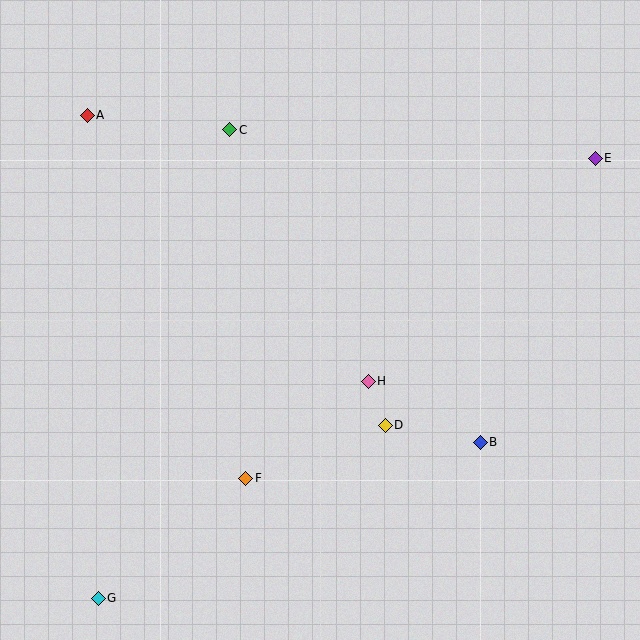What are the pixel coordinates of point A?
Point A is at (87, 115).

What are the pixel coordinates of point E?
Point E is at (595, 158).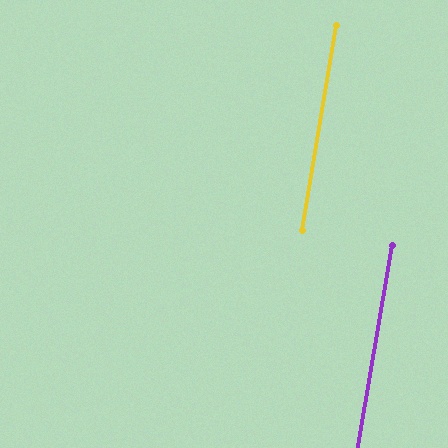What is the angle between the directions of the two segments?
Approximately 0 degrees.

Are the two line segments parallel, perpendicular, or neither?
Parallel — their directions differ by only 0.1°.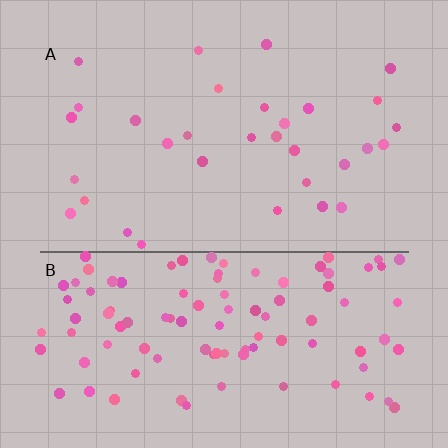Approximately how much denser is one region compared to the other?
Approximately 3.4× — region B over region A.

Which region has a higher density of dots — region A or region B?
B (the bottom).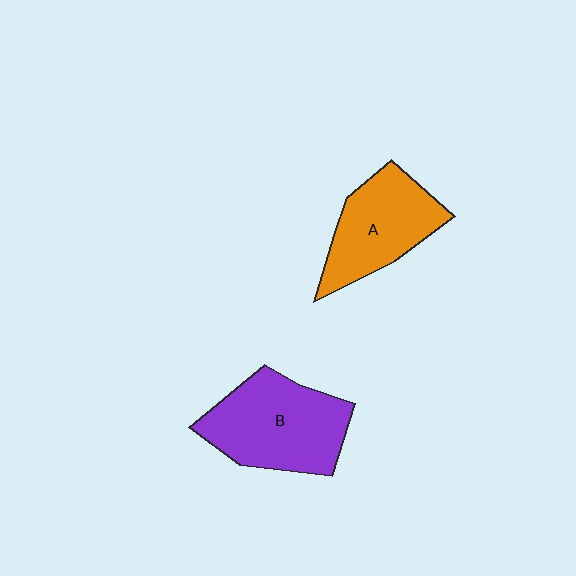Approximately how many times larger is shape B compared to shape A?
Approximately 1.2 times.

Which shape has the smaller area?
Shape A (orange).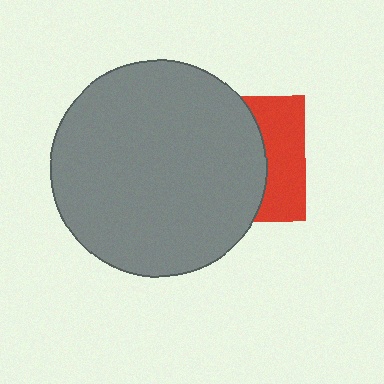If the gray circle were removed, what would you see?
You would see the complete red square.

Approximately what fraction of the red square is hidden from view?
Roughly 65% of the red square is hidden behind the gray circle.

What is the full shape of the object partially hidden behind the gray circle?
The partially hidden object is a red square.